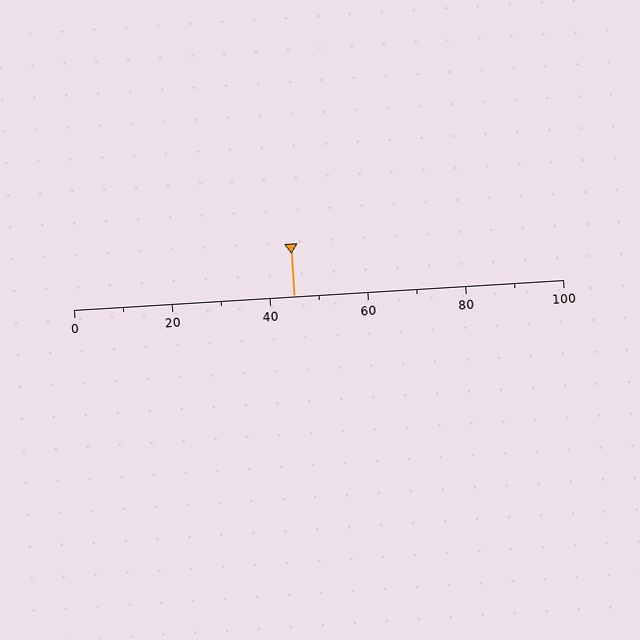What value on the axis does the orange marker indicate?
The marker indicates approximately 45.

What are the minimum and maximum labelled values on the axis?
The axis runs from 0 to 100.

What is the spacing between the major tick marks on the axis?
The major ticks are spaced 20 apart.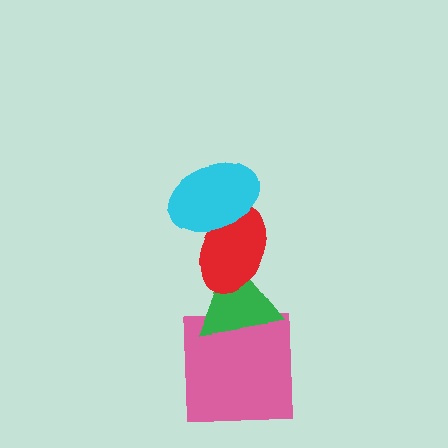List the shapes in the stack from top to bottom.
From top to bottom: the cyan ellipse, the red ellipse, the green triangle, the pink square.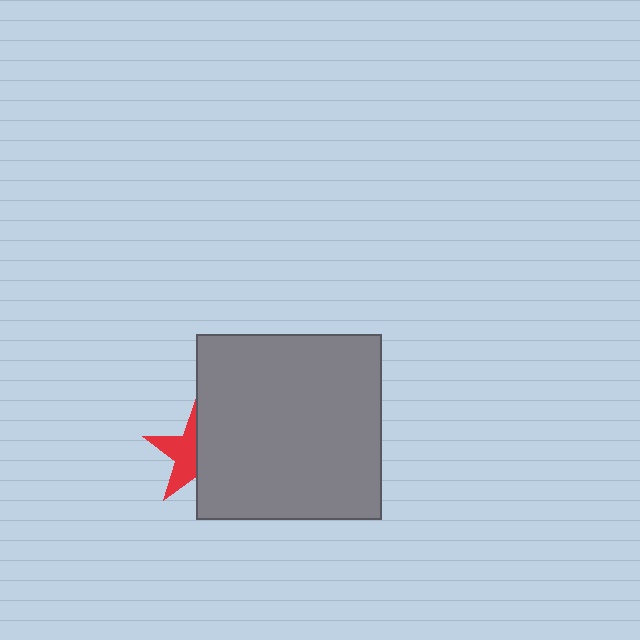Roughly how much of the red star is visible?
About half of it is visible (roughly 47%).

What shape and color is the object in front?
The object in front is a gray square.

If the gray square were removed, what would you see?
You would see the complete red star.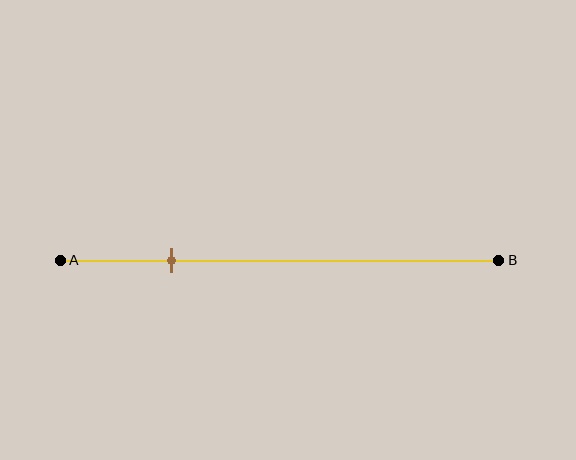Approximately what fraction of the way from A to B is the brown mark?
The brown mark is approximately 25% of the way from A to B.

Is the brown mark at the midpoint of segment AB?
No, the mark is at about 25% from A, not at the 50% midpoint.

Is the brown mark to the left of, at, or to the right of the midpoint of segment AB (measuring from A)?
The brown mark is to the left of the midpoint of segment AB.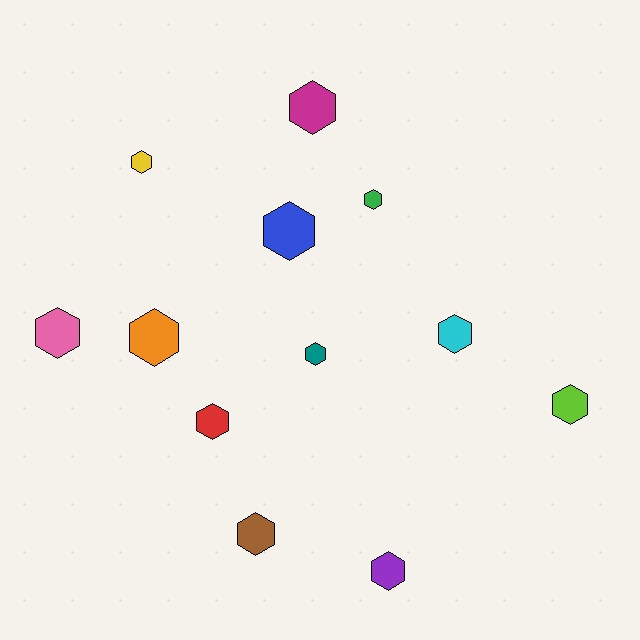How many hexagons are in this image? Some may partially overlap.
There are 12 hexagons.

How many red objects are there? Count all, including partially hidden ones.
There is 1 red object.